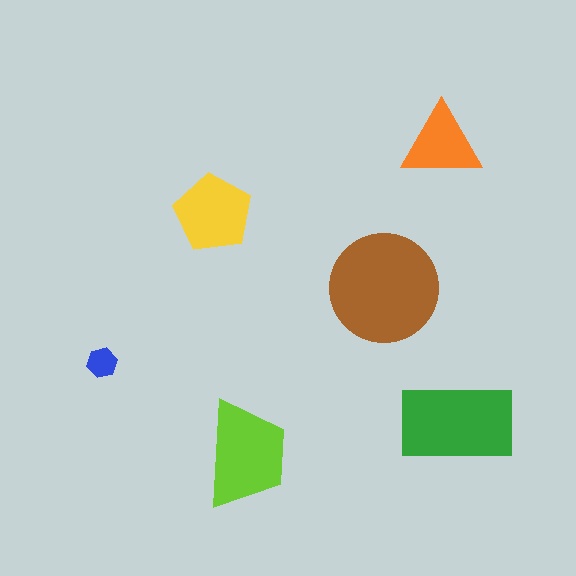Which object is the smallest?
The blue hexagon.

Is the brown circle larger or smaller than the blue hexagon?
Larger.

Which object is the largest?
The brown circle.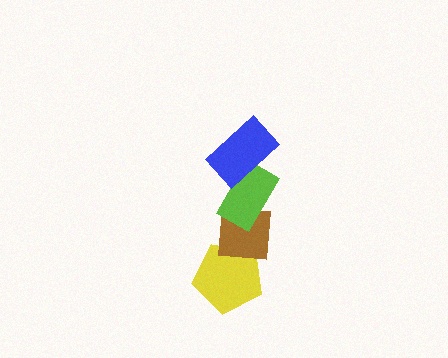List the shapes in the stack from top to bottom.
From top to bottom: the blue rectangle, the lime rectangle, the brown square, the yellow pentagon.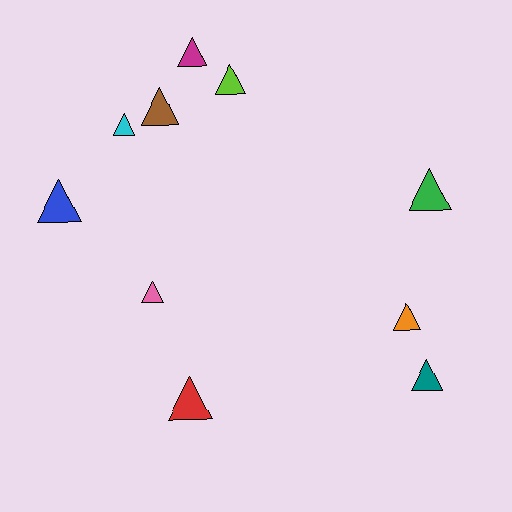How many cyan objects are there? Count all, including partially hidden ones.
There is 1 cyan object.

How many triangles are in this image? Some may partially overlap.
There are 10 triangles.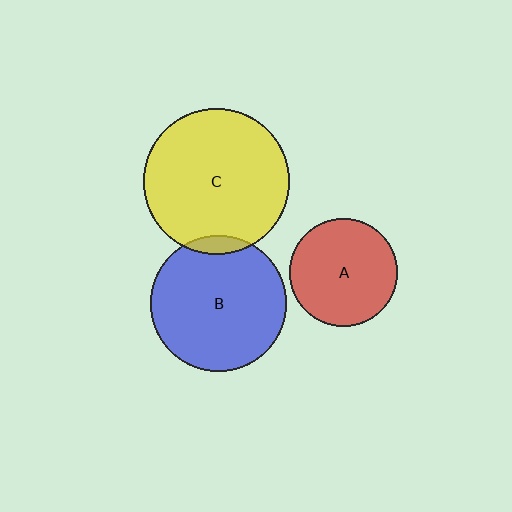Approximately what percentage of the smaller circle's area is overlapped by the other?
Approximately 5%.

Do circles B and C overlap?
Yes.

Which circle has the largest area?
Circle C (yellow).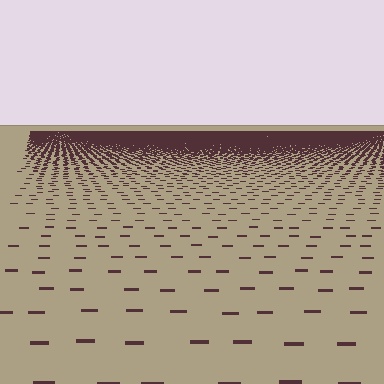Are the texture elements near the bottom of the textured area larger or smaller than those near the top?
Larger. Near the bottom, elements are closer to the viewer and appear at a bigger on-screen size.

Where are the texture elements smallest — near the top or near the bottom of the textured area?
Near the top.